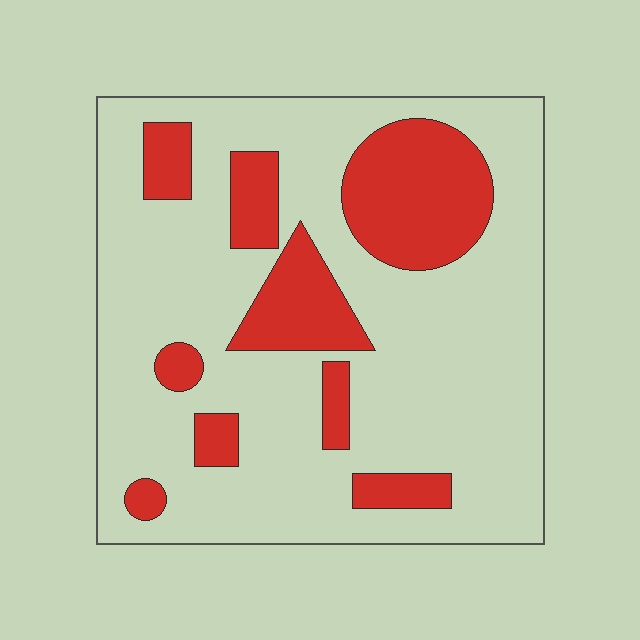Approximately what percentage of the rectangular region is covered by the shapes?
Approximately 25%.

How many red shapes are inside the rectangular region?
9.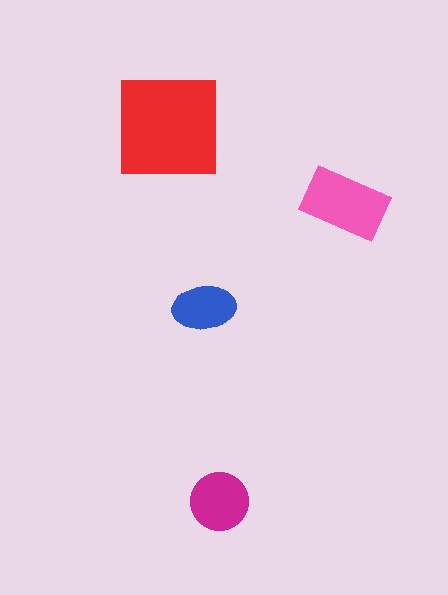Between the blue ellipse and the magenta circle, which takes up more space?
The magenta circle.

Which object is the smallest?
The blue ellipse.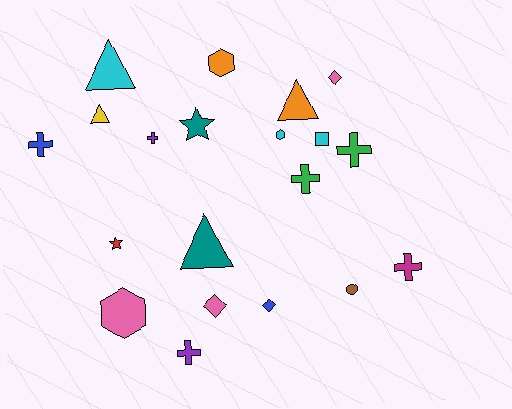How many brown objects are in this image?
There is 1 brown object.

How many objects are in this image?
There are 20 objects.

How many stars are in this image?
There are 2 stars.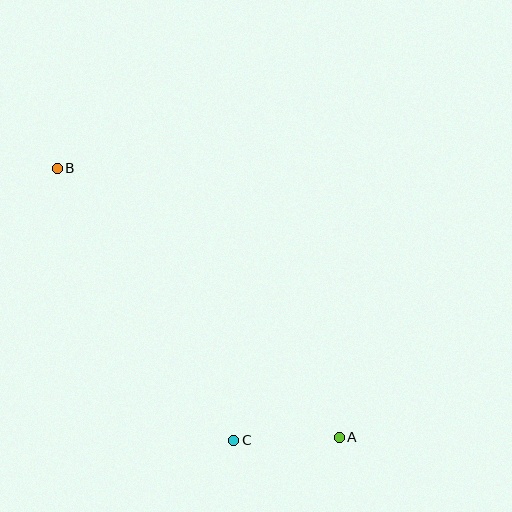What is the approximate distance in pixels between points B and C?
The distance between B and C is approximately 325 pixels.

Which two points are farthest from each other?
Points A and B are farthest from each other.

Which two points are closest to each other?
Points A and C are closest to each other.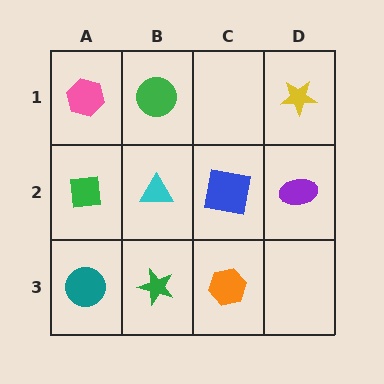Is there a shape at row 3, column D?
No, that cell is empty.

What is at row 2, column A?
A green square.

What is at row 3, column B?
A green star.